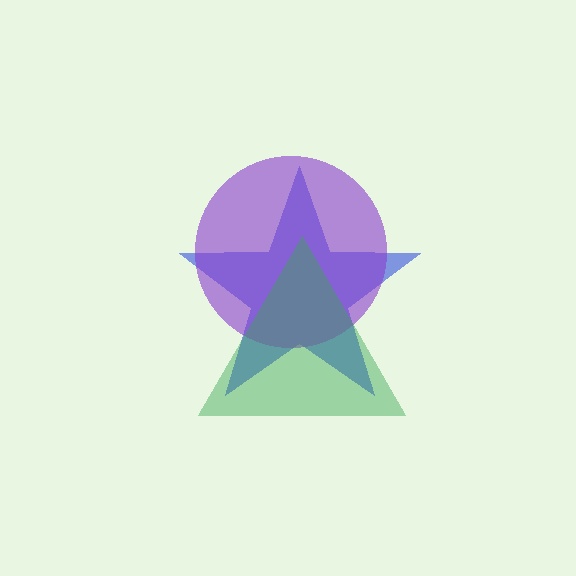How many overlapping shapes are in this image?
There are 3 overlapping shapes in the image.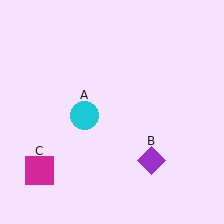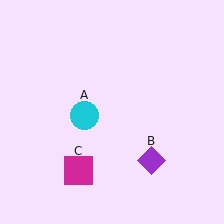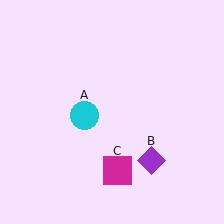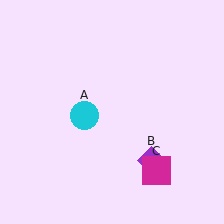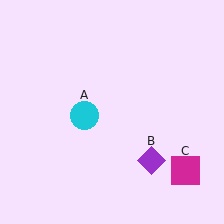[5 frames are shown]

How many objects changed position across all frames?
1 object changed position: magenta square (object C).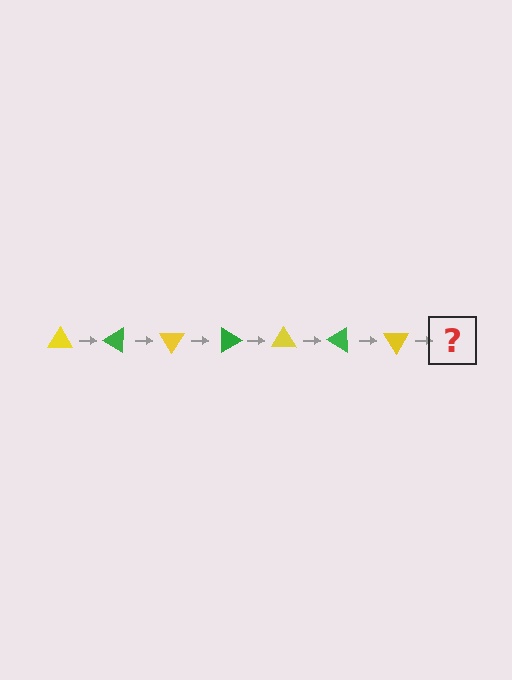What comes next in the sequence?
The next element should be a green triangle, rotated 210 degrees from the start.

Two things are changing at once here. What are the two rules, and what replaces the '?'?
The two rules are that it rotates 30 degrees each step and the color cycles through yellow and green. The '?' should be a green triangle, rotated 210 degrees from the start.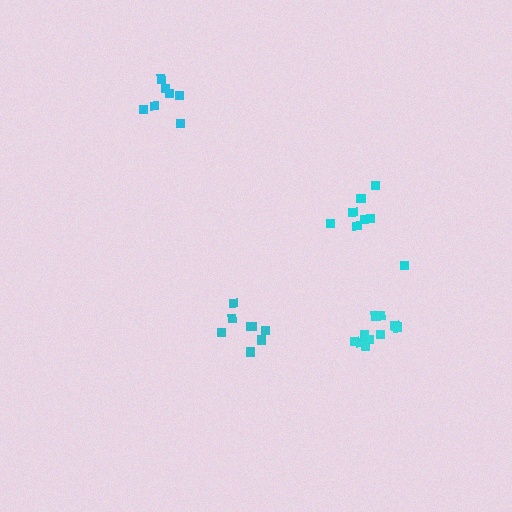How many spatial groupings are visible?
There are 4 spatial groupings.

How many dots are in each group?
Group 1: 8 dots, Group 2: 11 dots, Group 3: 8 dots, Group 4: 7 dots (34 total).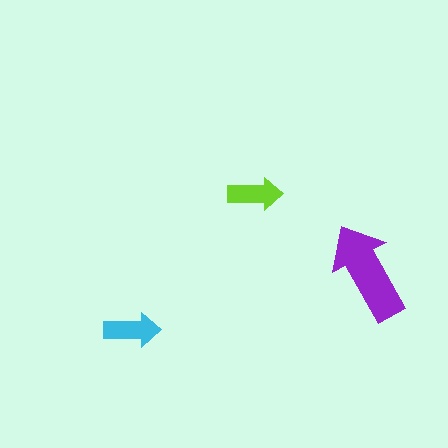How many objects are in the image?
There are 3 objects in the image.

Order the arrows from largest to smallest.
the purple one, the cyan one, the lime one.